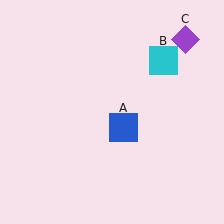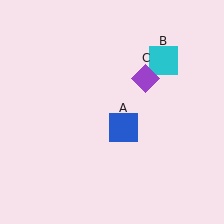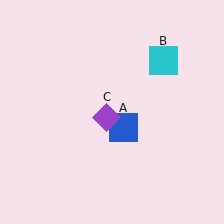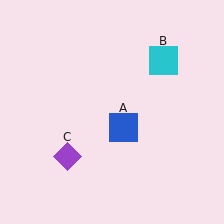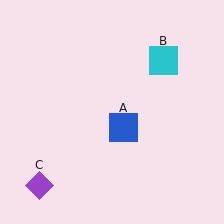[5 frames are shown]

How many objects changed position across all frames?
1 object changed position: purple diamond (object C).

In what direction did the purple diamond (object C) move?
The purple diamond (object C) moved down and to the left.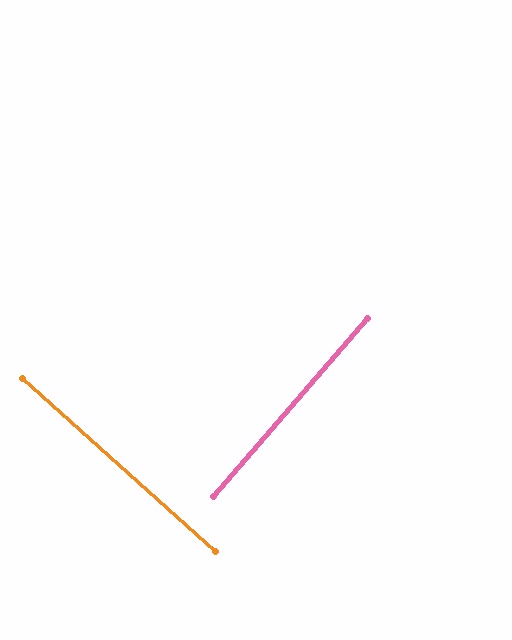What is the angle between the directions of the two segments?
Approximately 89 degrees.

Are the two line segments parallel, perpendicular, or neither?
Perpendicular — they meet at approximately 89°.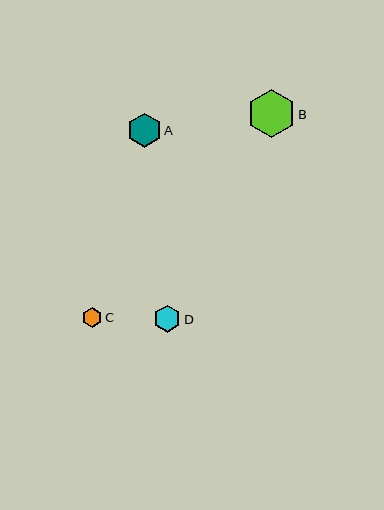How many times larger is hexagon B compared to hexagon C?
Hexagon B is approximately 2.4 times the size of hexagon C.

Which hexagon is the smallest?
Hexagon C is the smallest with a size of approximately 20 pixels.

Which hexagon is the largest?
Hexagon B is the largest with a size of approximately 48 pixels.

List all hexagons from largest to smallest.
From largest to smallest: B, A, D, C.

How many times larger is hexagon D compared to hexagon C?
Hexagon D is approximately 1.4 times the size of hexagon C.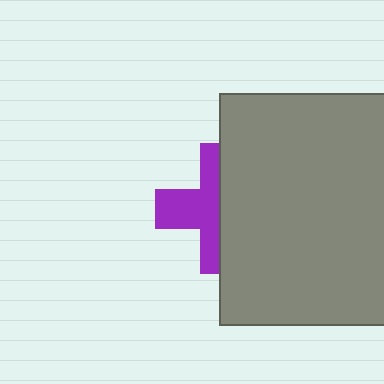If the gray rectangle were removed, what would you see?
You would see the complete purple cross.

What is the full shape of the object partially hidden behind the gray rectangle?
The partially hidden object is a purple cross.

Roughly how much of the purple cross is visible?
About half of it is visible (roughly 50%).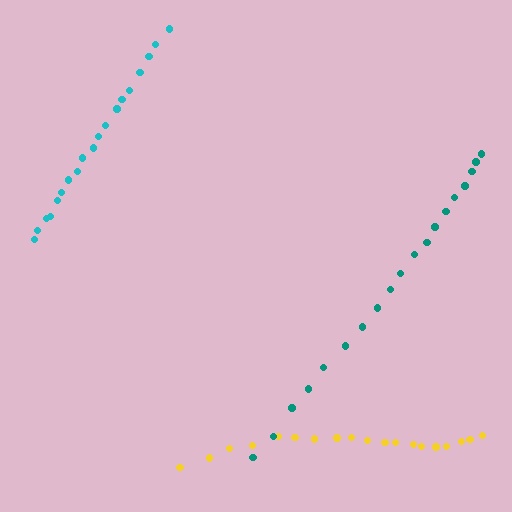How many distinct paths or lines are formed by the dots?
There are 3 distinct paths.